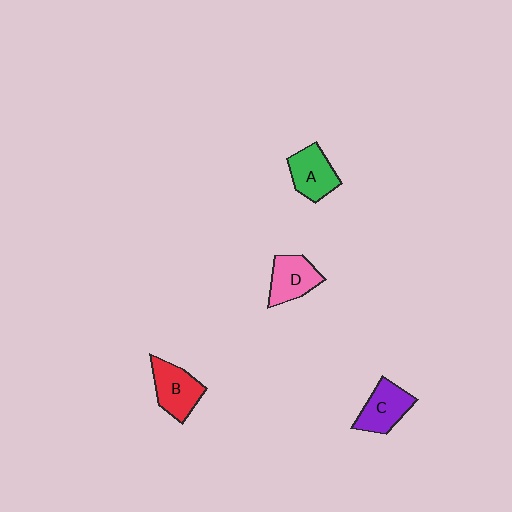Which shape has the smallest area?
Shape D (pink).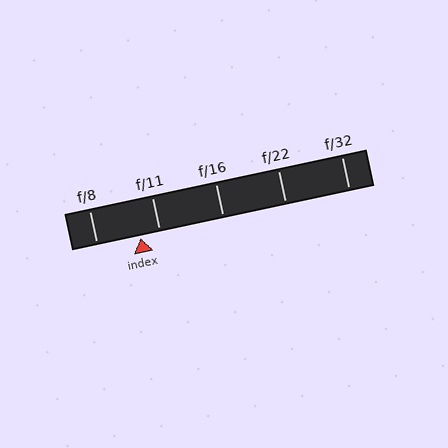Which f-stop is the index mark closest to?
The index mark is closest to f/11.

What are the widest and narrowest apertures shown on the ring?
The widest aperture shown is f/8 and the narrowest is f/32.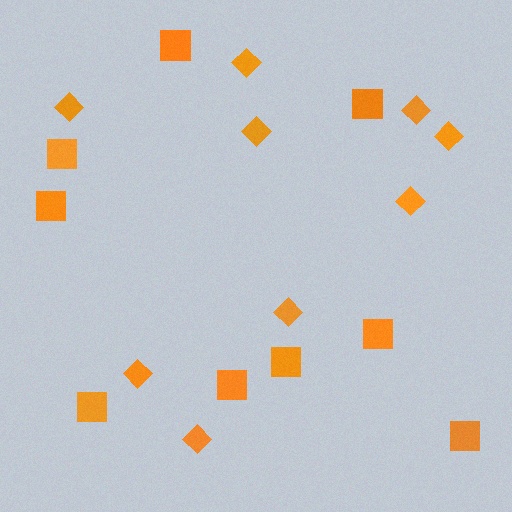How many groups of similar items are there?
There are 2 groups: one group of diamonds (9) and one group of squares (9).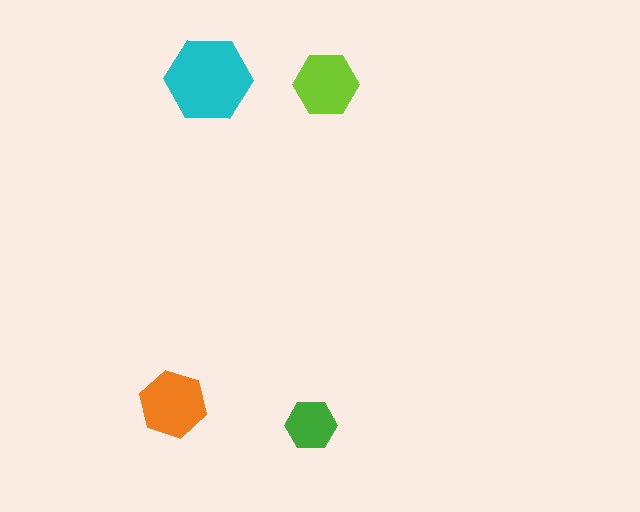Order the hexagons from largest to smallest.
the cyan one, the orange one, the lime one, the green one.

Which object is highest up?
The cyan hexagon is topmost.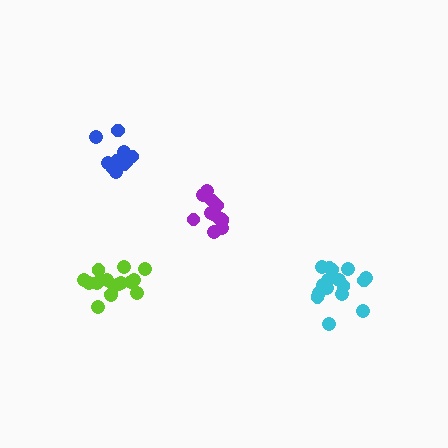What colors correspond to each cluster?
The clusters are colored: purple, cyan, lime, blue.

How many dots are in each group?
Group 1: 12 dots, Group 2: 16 dots, Group 3: 16 dots, Group 4: 13 dots (57 total).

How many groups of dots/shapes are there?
There are 4 groups.